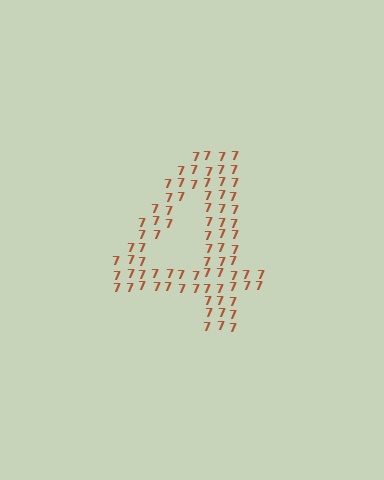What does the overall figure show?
The overall figure shows the digit 4.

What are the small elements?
The small elements are digit 7's.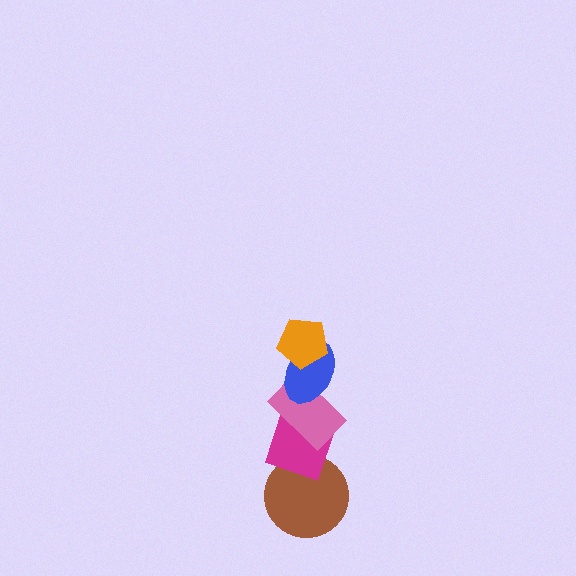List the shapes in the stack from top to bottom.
From top to bottom: the orange pentagon, the blue ellipse, the pink rectangle, the magenta diamond, the brown circle.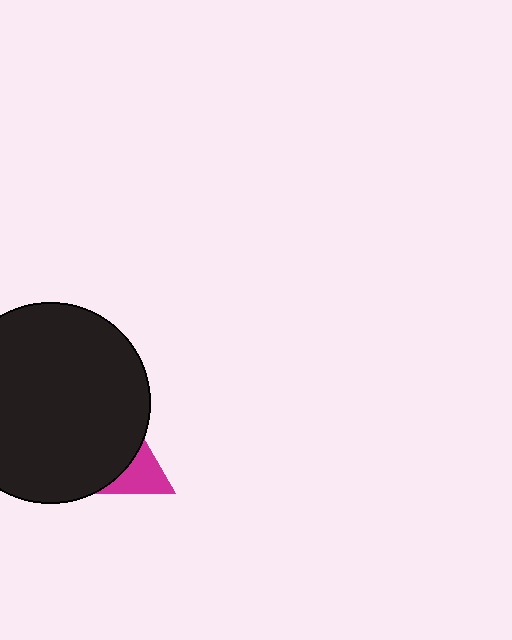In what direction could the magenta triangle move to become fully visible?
The magenta triangle could move right. That would shift it out from behind the black circle entirely.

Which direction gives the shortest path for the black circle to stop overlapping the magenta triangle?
Moving left gives the shortest separation.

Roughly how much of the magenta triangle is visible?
A small part of it is visible (roughly 34%).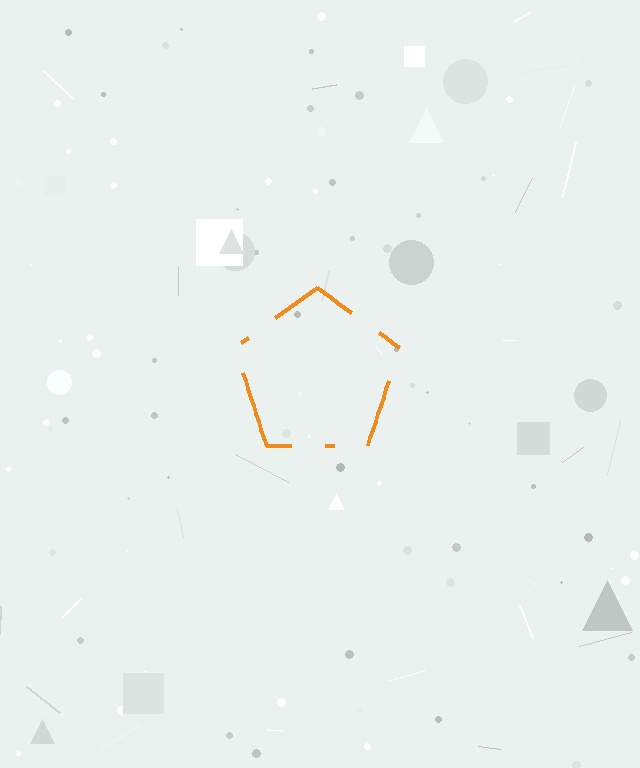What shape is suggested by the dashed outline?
The dashed outline suggests a pentagon.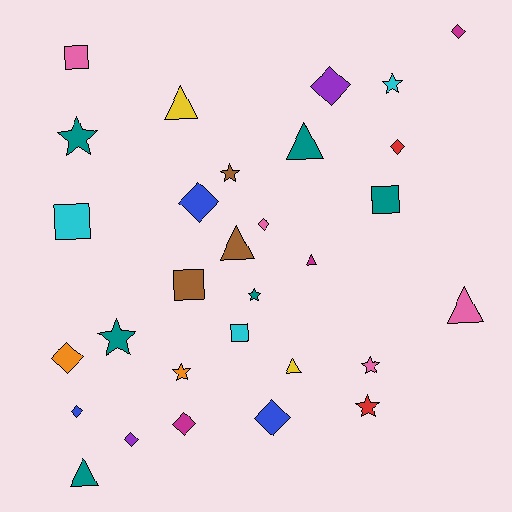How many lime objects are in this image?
There are no lime objects.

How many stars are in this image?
There are 8 stars.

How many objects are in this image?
There are 30 objects.